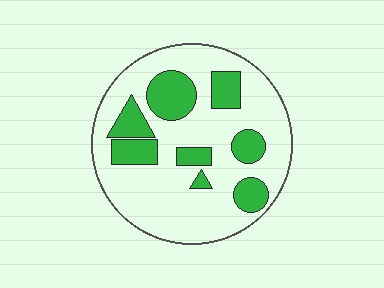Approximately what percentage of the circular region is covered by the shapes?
Approximately 25%.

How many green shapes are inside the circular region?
8.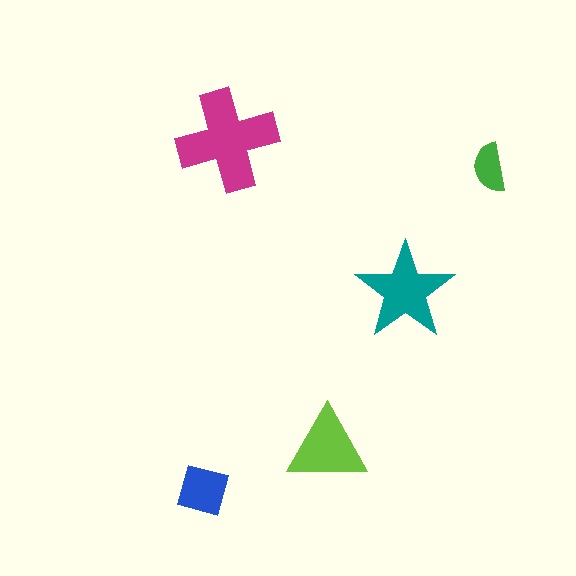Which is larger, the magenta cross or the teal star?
The magenta cross.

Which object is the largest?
The magenta cross.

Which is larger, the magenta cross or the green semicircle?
The magenta cross.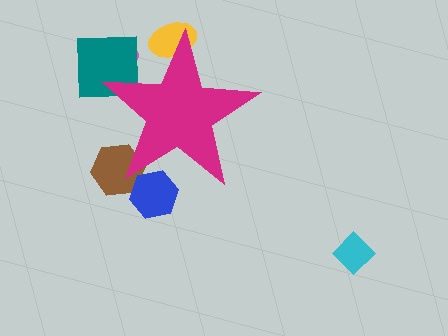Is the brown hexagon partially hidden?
Yes, the brown hexagon is partially hidden behind the magenta star.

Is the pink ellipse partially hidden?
Yes, the pink ellipse is partially hidden behind the magenta star.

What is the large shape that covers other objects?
A magenta star.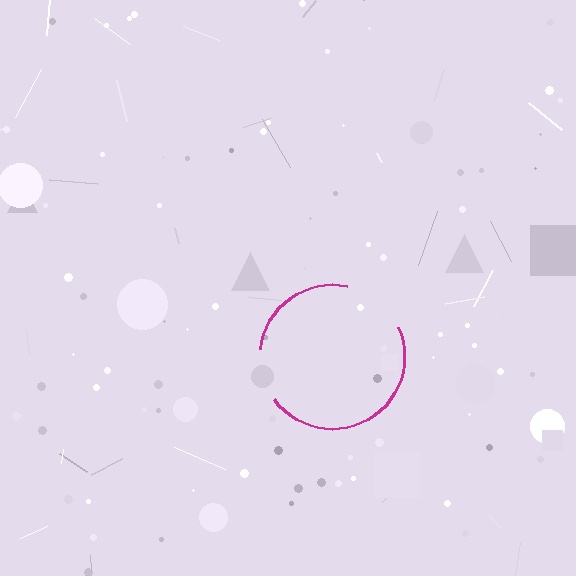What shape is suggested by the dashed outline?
The dashed outline suggests a circle.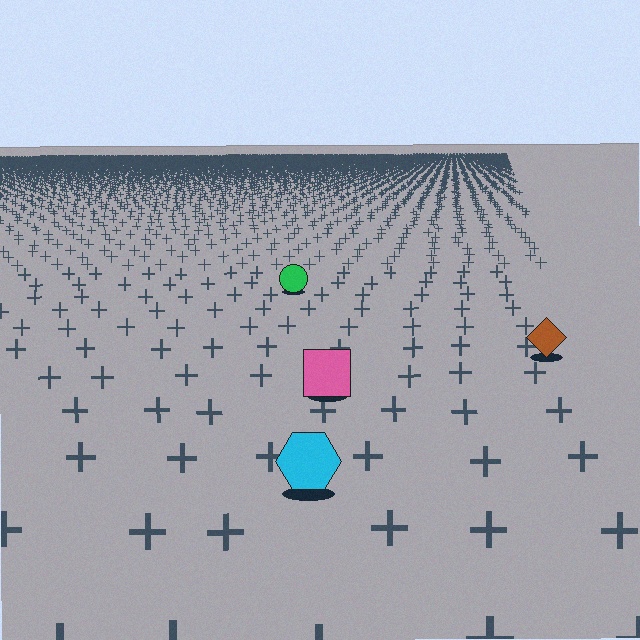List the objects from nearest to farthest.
From nearest to farthest: the cyan hexagon, the pink square, the brown diamond, the green circle.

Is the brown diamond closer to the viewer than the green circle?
Yes. The brown diamond is closer — you can tell from the texture gradient: the ground texture is coarser near it.